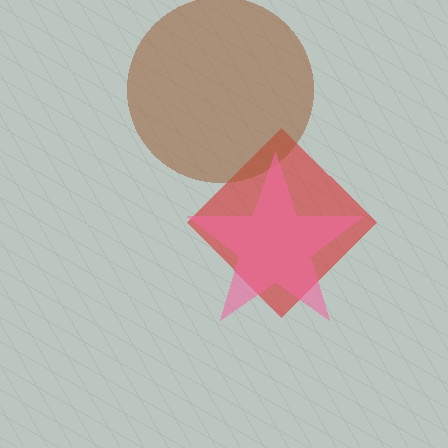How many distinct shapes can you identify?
There are 3 distinct shapes: a red diamond, a brown circle, a pink star.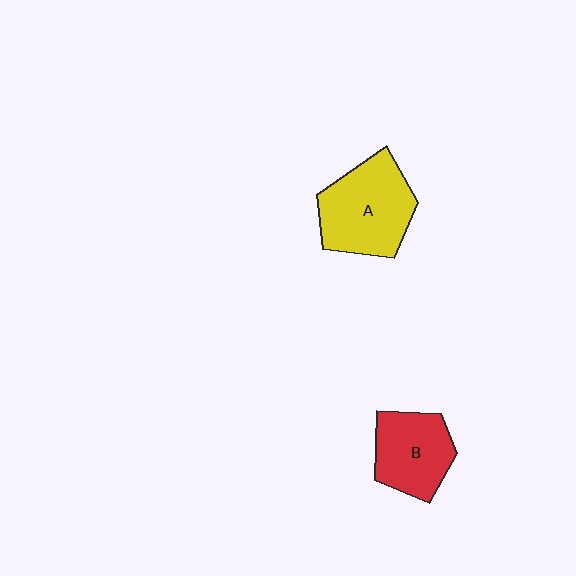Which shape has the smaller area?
Shape B (red).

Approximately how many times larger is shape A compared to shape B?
Approximately 1.3 times.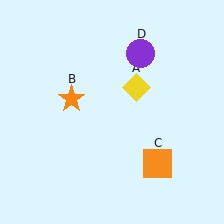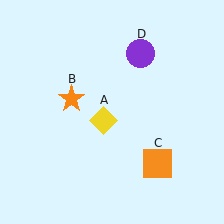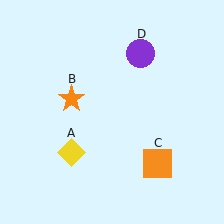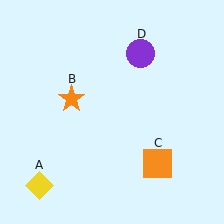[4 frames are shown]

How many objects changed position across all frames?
1 object changed position: yellow diamond (object A).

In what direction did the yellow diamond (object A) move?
The yellow diamond (object A) moved down and to the left.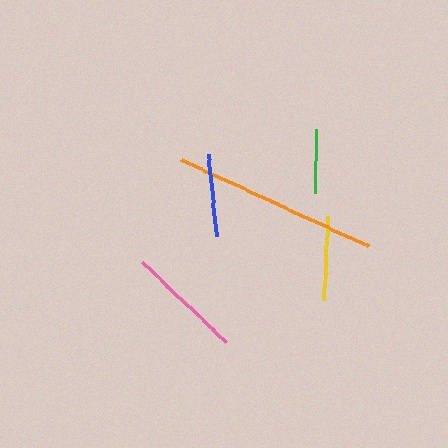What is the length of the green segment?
The green segment is approximately 63 pixels long.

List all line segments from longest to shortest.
From longest to shortest: orange, pink, yellow, blue, green.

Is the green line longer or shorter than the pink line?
The pink line is longer than the green line.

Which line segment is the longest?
The orange line is the longest at approximately 206 pixels.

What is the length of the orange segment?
The orange segment is approximately 206 pixels long.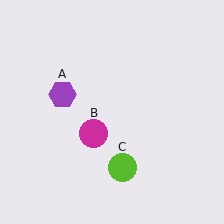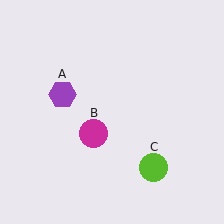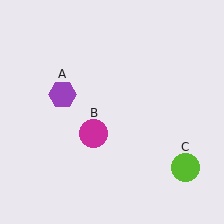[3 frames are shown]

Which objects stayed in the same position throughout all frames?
Purple hexagon (object A) and magenta circle (object B) remained stationary.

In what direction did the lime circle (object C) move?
The lime circle (object C) moved right.